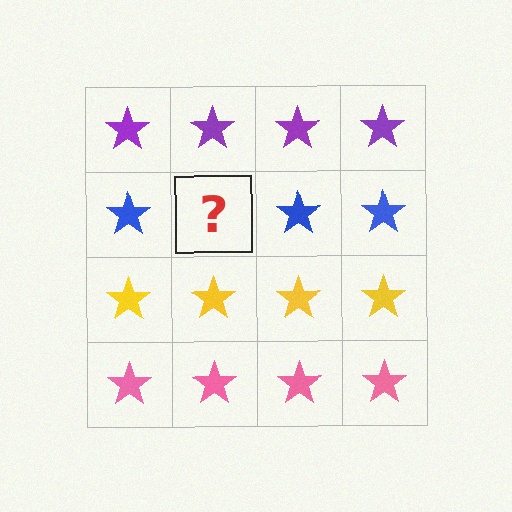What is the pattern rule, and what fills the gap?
The rule is that each row has a consistent color. The gap should be filled with a blue star.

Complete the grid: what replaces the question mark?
The question mark should be replaced with a blue star.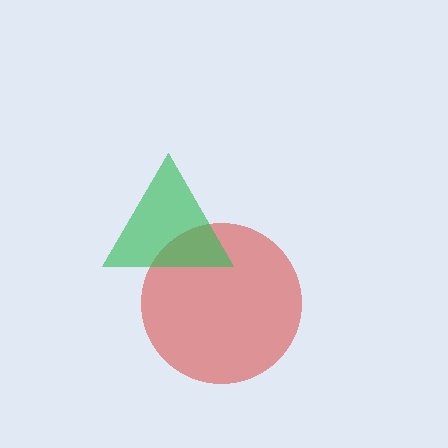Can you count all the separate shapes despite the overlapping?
Yes, there are 2 separate shapes.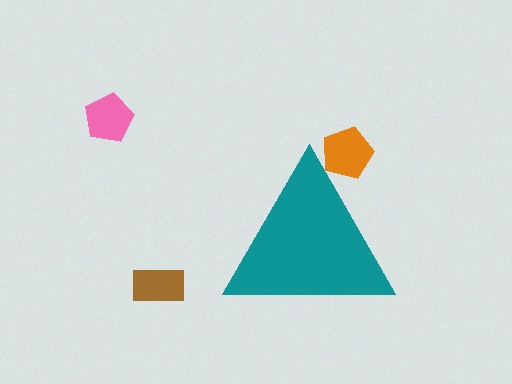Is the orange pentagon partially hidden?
Yes, the orange pentagon is partially hidden behind the teal triangle.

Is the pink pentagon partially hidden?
No, the pink pentagon is fully visible.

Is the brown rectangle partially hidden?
No, the brown rectangle is fully visible.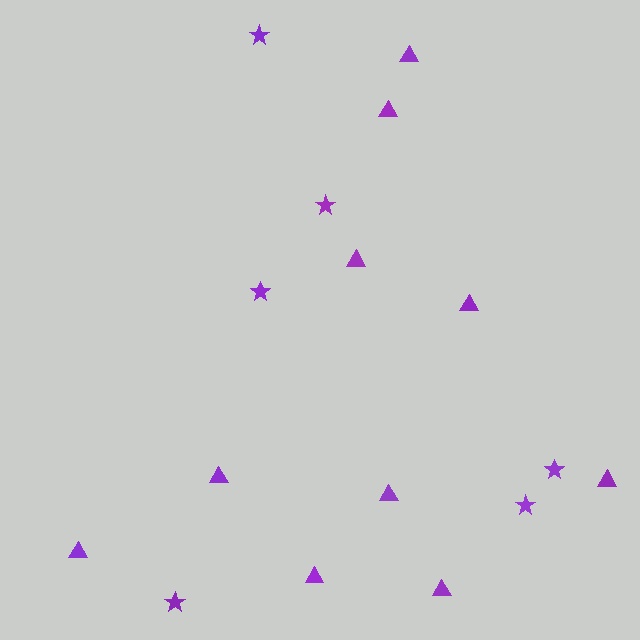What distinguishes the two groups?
There are 2 groups: one group of stars (6) and one group of triangles (10).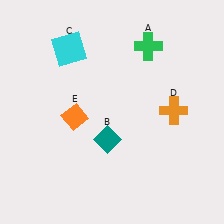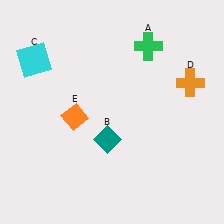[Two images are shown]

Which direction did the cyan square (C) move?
The cyan square (C) moved left.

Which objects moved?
The objects that moved are: the cyan square (C), the orange cross (D).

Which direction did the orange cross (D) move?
The orange cross (D) moved up.